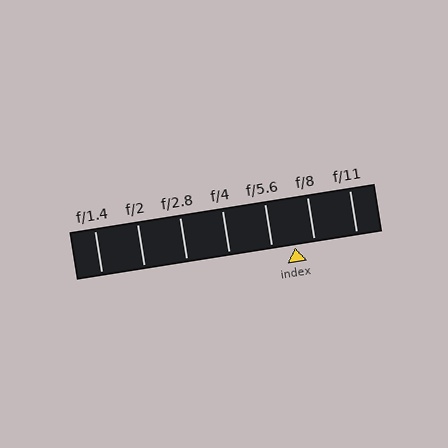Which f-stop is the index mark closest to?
The index mark is closest to f/8.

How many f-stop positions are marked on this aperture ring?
There are 7 f-stop positions marked.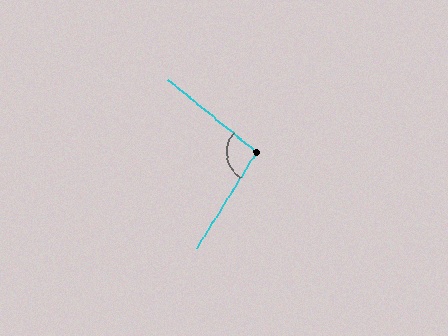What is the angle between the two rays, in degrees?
Approximately 97 degrees.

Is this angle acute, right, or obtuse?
It is obtuse.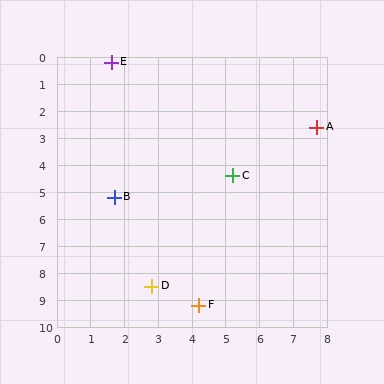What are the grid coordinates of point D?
Point D is at approximately (2.8, 8.5).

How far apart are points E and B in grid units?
Points E and B are about 5.0 grid units apart.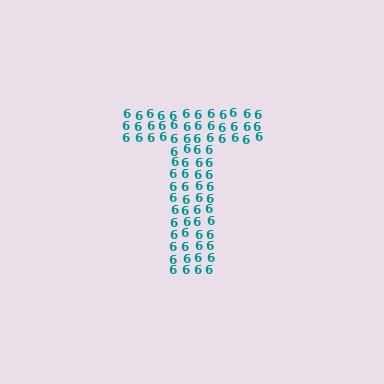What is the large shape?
The large shape is the letter T.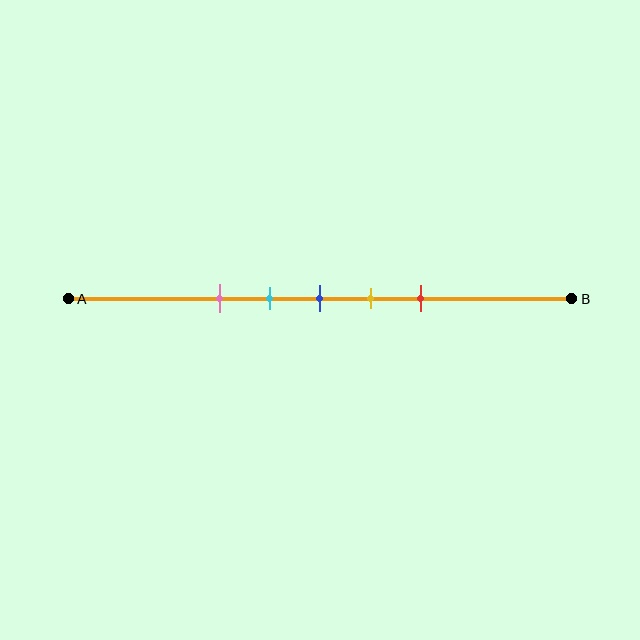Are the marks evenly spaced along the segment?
Yes, the marks are approximately evenly spaced.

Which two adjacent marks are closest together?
The cyan and blue marks are the closest adjacent pair.